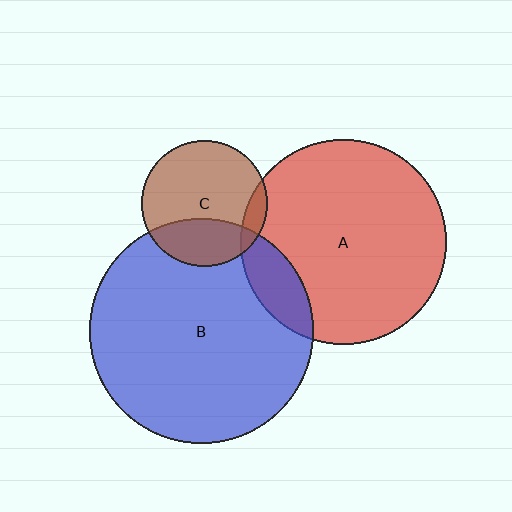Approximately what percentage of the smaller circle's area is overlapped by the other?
Approximately 15%.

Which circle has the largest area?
Circle B (blue).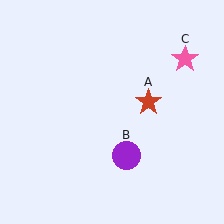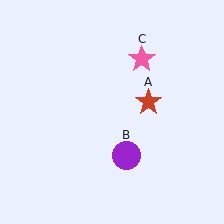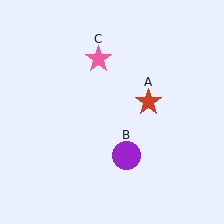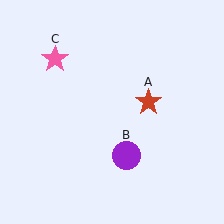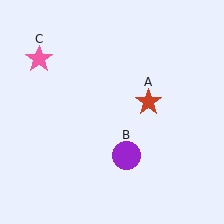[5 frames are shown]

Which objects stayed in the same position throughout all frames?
Red star (object A) and purple circle (object B) remained stationary.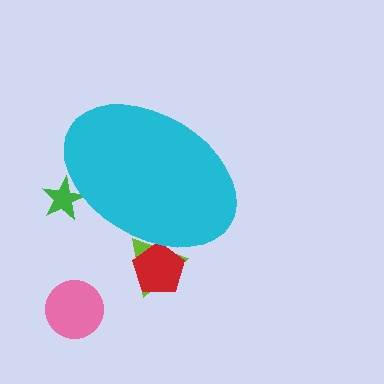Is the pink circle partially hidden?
No, the pink circle is fully visible.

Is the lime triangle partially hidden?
Yes, the lime triangle is partially hidden behind the cyan ellipse.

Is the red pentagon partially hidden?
Yes, the red pentagon is partially hidden behind the cyan ellipse.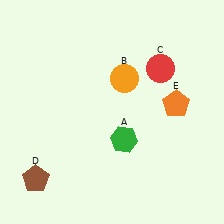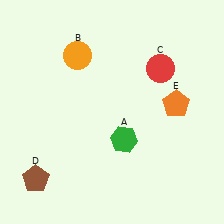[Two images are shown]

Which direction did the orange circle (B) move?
The orange circle (B) moved left.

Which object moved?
The orange circle (B) moved left.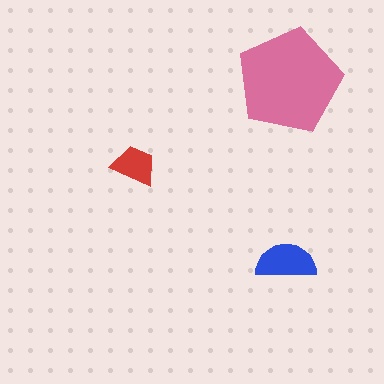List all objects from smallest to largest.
The red trapezoid, the blue semicircle, the pink pentagon.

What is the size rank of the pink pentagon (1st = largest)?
1st.